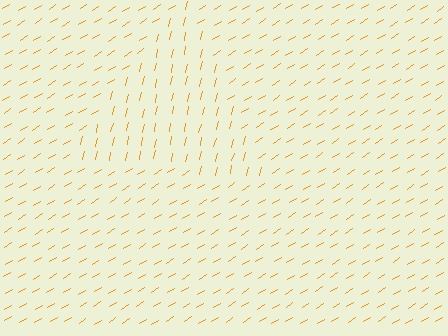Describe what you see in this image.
The image is filled with small orange line segments. A triangle region in the image has lines oriented differently from the surrounding lines, creating a visible texture boundary.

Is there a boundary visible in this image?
Yes, there is a texture boundary formed by a change in line orientation.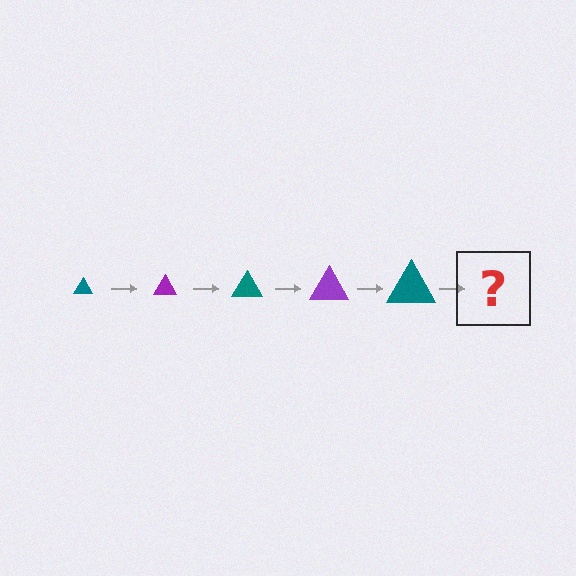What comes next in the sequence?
The next element should be a purple triangle, larger than the previous one.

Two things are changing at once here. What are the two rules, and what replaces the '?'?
The two rules are that the triangle grows larger each step and the color cycles through teal and purple. The '?' should be a purple triangle, larger than the previous one.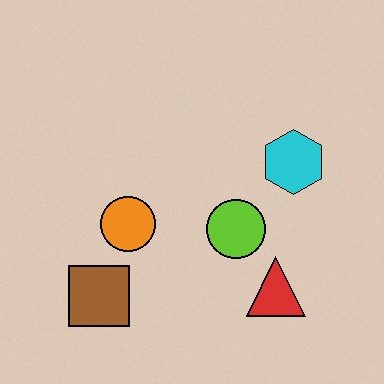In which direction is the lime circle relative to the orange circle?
The lime circle is to the right of the orange circle.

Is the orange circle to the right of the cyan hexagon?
No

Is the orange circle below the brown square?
No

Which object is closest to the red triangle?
The lime circle is closest to the red triangle.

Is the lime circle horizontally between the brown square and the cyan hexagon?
Yes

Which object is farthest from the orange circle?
The cyan hexagon is farthest from the orange circle.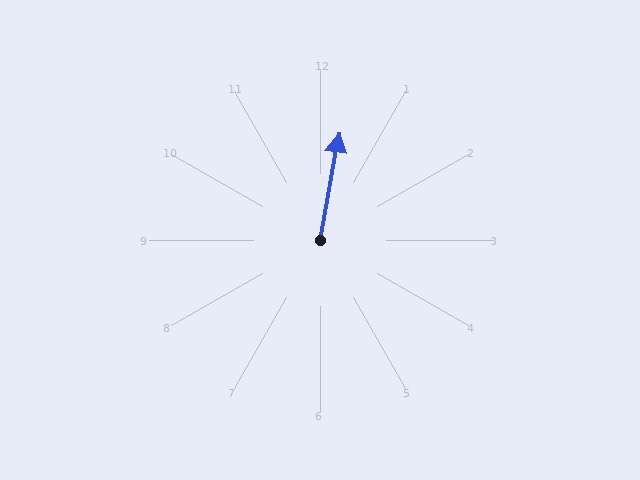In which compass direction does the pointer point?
North.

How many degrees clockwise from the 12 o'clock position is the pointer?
Approximately 10 degrees.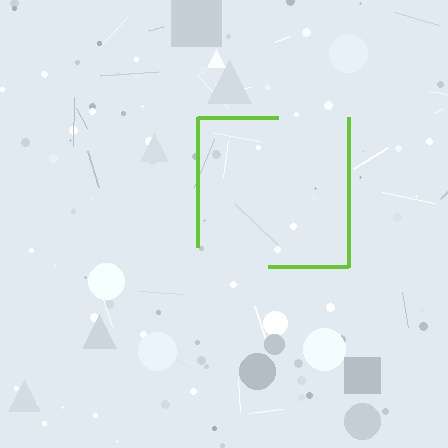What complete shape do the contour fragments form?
The contour fragments form a square.